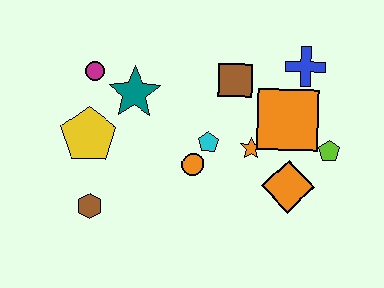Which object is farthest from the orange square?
The brown hexagon is farthest from the orange square.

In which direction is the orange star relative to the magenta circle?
The orange star is to the right of the magenta circle.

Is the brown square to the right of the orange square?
No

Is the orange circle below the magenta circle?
Yes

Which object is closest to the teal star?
The magenta circle is closest to the teal star.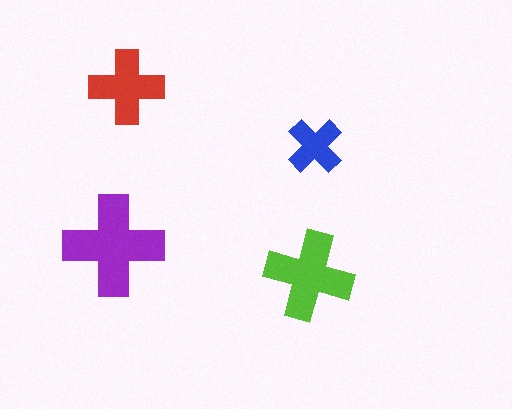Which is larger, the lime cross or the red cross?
The lime one.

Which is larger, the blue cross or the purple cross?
The purple one.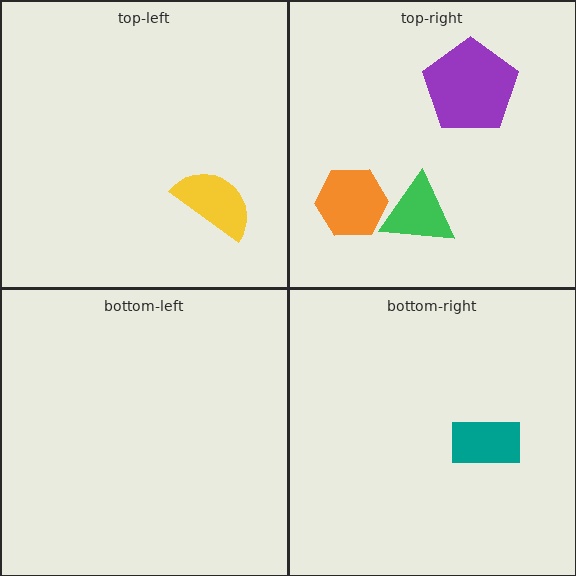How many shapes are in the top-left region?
1.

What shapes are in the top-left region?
The yellow semicircle.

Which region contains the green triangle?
The top-right region.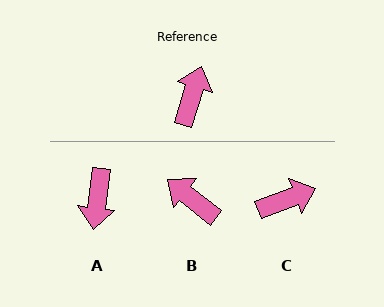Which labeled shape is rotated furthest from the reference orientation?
A, about 170 degrees away.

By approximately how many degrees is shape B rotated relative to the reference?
Approximately 69 degrees counter-clockwise.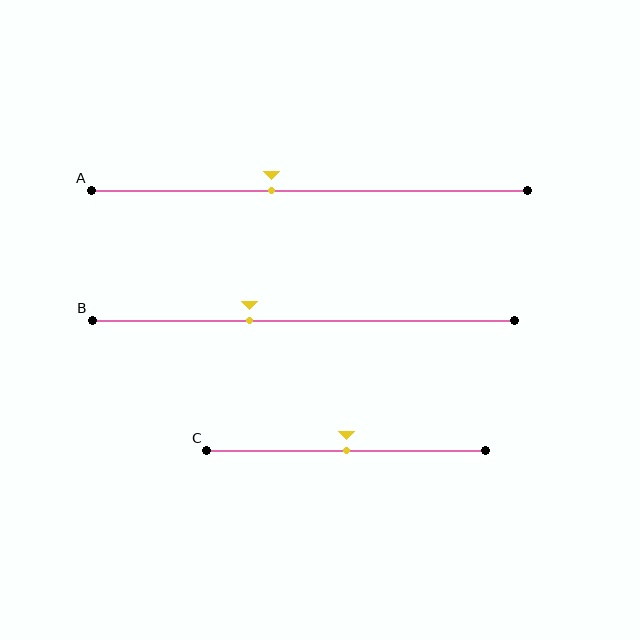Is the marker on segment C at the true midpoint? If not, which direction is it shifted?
Yes, the marker on segment C is at the true midpoint.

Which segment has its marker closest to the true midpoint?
Segment C has its marker closest to the true midpoint.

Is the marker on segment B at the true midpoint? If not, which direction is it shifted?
No, the marker on segment B is shifted to the left by about 13% of the segment length.